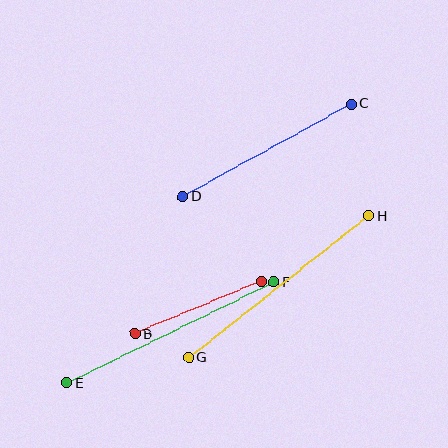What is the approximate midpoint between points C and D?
The midpoint is at approximately (267, 150) pixels.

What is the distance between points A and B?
The distance is approximately 137 pixels.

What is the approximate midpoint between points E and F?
The midpoint is at approximately (170, 333) pixels.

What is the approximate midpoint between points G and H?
The midpoint is at approximately (279, 287) pixels.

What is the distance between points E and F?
The distance is approximately 230 pixels.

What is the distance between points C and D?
The distance is approximately 192 pixels.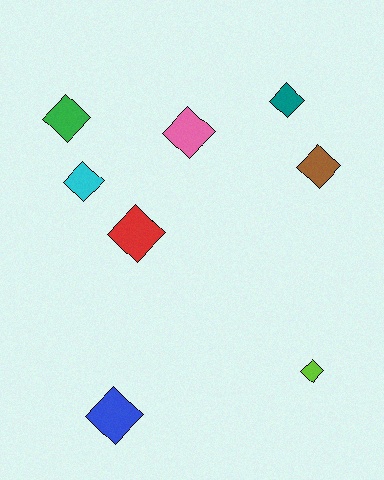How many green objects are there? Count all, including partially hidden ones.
There is 1 green object.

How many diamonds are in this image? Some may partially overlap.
There are 8 diamonds.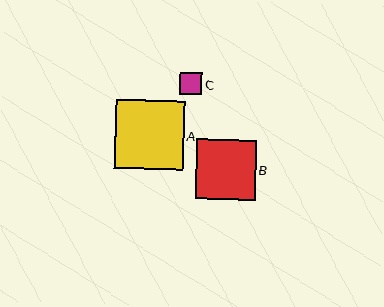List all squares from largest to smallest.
From largest to smallest: A, B, C.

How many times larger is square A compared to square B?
Square A is approximately 1.1 times the size of square B.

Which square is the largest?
Square A is the largest with a size of approximately 69 pixels.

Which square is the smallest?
Square C is the smallest with a size of approximately 22 pixels.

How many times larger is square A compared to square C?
Square A is approximately 3.2 times the size of square C.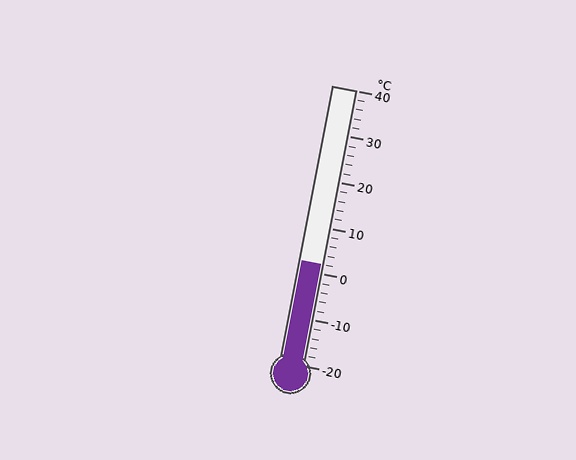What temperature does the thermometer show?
The thermometer shows approximately 2°C.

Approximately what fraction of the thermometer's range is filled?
The thermometer is filled to approximately 35% of its range.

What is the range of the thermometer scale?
The thermometer scale ranges from -20°C to 40°C.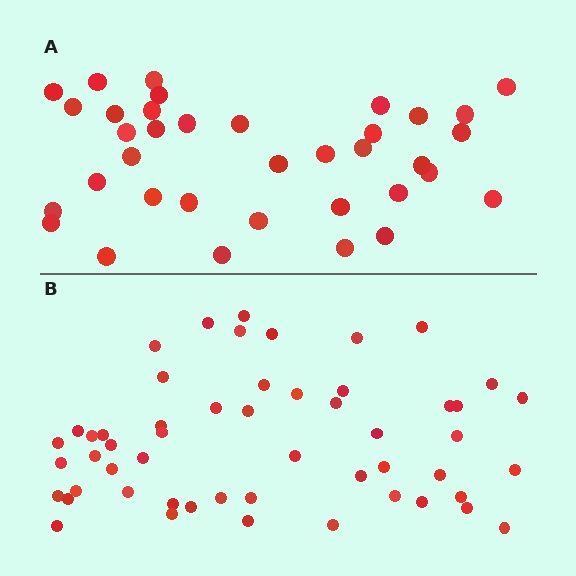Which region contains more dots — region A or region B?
Region B (the bottom region) has more dots.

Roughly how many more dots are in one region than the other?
Region B has approximately 15 more dots than region A.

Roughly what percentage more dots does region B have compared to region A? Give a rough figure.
About 45% more.